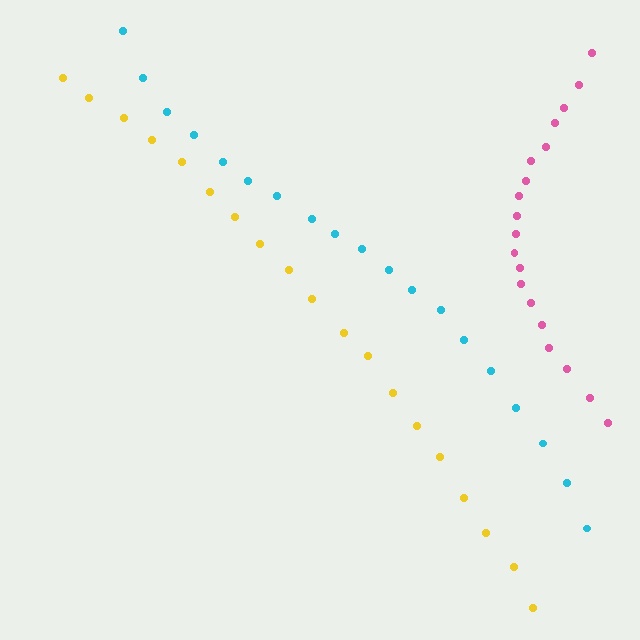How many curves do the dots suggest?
There are 3 distinct paths.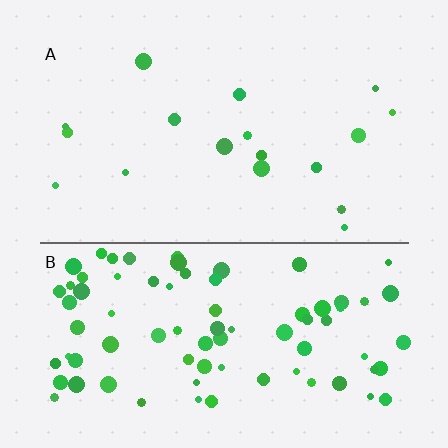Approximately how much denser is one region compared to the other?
Approximately 4.7× — region B over region A.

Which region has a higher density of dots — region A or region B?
B (the bottom).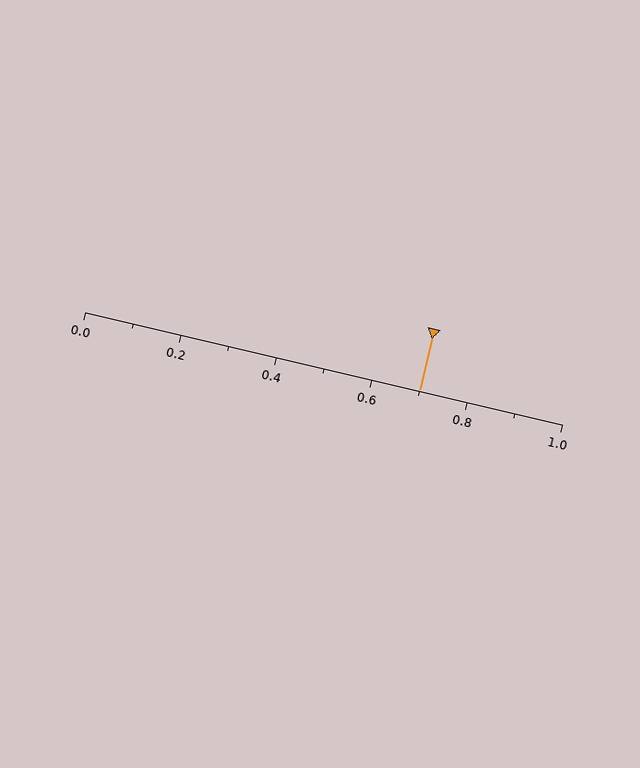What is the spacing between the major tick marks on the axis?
The major ticks are spaced 0.2 apart.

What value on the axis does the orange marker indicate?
The marker indicates approximately 0.7.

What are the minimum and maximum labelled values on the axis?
The axis runs from 0.0 to 1.0.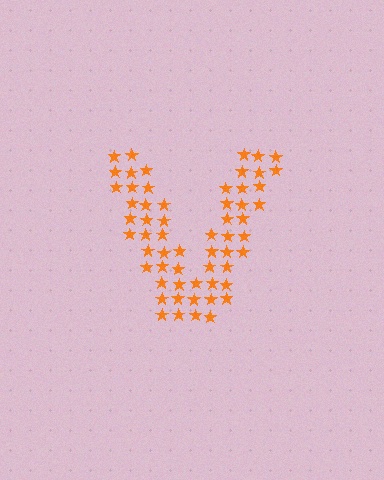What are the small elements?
The small elements are stars.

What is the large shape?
The large shape is the letter V.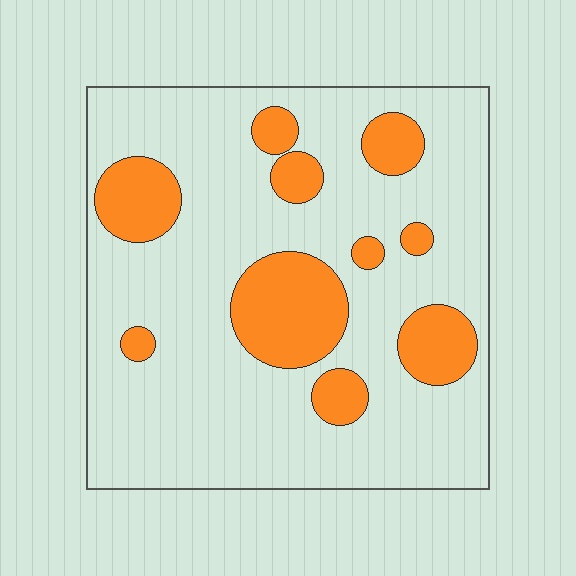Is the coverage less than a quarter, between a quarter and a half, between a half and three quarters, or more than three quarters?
Less than a quarter.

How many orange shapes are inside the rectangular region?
10.